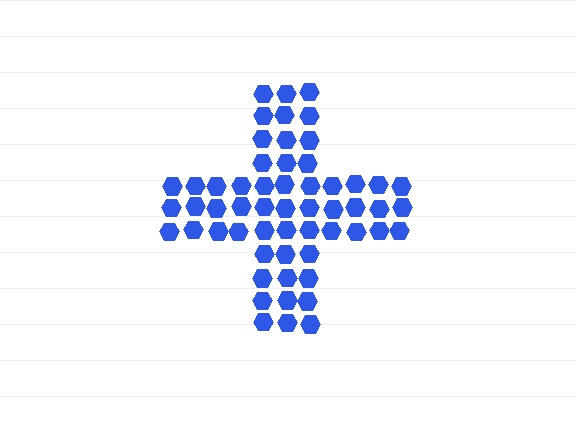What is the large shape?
The large shape is a cross.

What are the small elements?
The small elements are hexagons.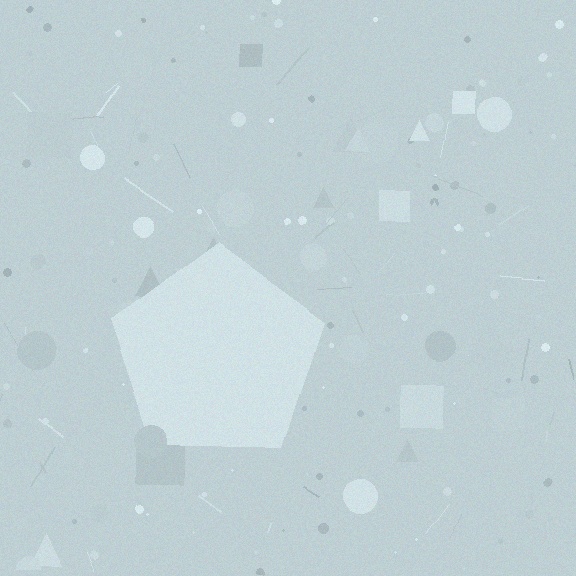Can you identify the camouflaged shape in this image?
The camouflaged shape is a pentagon.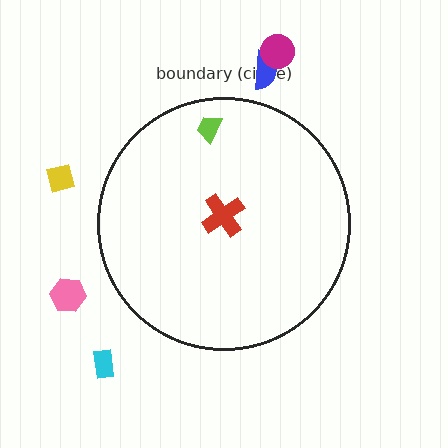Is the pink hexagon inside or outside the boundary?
Outside.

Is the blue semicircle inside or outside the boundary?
Outside.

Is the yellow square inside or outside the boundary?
Outside.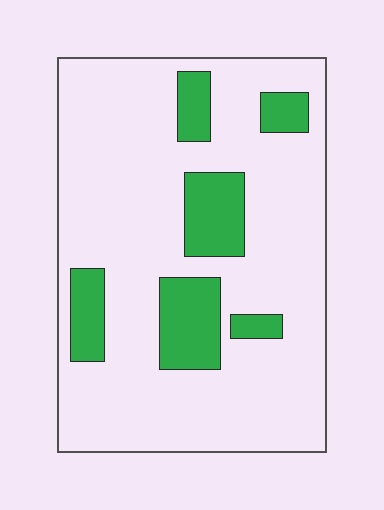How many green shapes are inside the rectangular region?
6.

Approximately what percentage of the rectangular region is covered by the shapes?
Approximately 20%.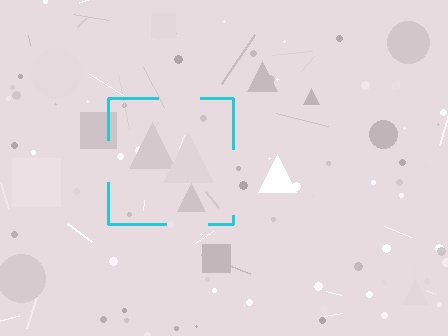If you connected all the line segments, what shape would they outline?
They would outline a square.